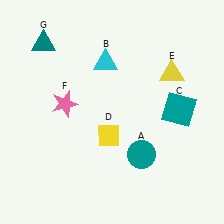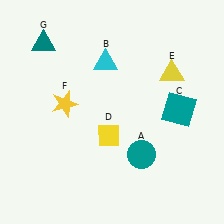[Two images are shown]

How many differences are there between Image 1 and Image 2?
There is 1 difference between the two images.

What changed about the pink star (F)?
In Image 1, F is pink. In Image 2, it changed to yellow.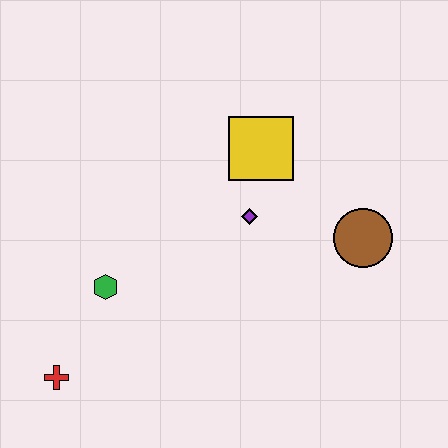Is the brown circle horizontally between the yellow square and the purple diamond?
No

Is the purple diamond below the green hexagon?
No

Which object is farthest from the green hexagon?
The brown circle is farthest from the green hexagon.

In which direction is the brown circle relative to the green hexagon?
The brown circle is to the right of the green hexagon.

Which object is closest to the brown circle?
The purple diamond is closest to the brown circle.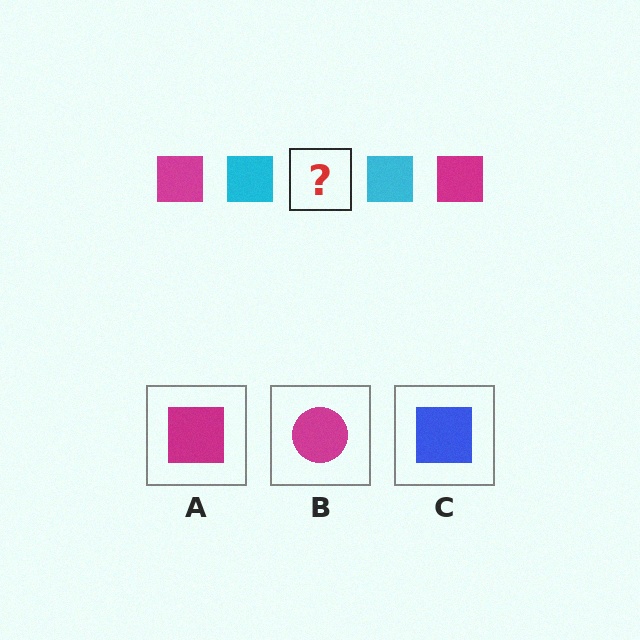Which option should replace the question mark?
Option A.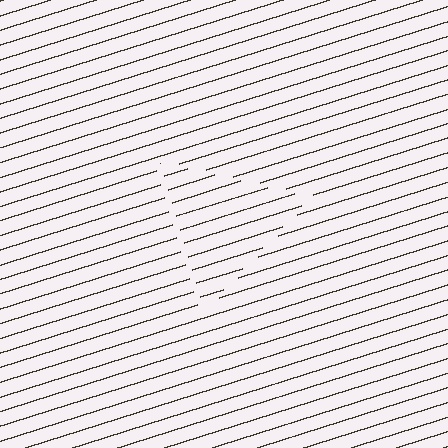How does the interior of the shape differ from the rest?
The interior of the shape contains the same grating, shifted by half a period — the contour is defined by the phase discontinuity where line-ends from the inner and outer gratings abut.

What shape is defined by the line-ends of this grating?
An illusory triangle. The interior of the shape contains the same grating, shifted by half a period — the contour is defined by the phase discontinuity where line-ends from the inner and outer gratings abut.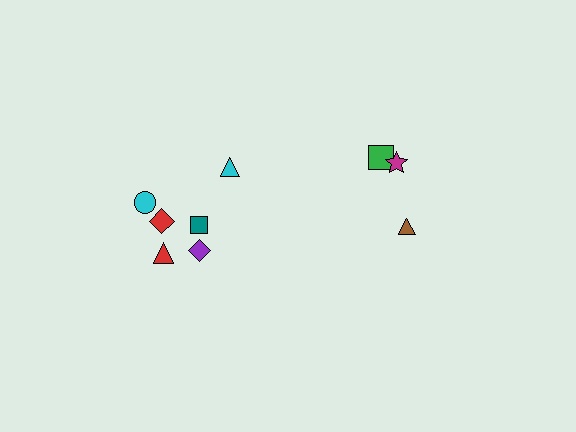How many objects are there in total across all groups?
There are 9 objects.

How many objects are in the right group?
There are 3 objects.